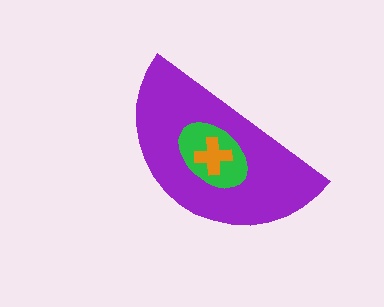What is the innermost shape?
The orange cross.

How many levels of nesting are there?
3.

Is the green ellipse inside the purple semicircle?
Yes.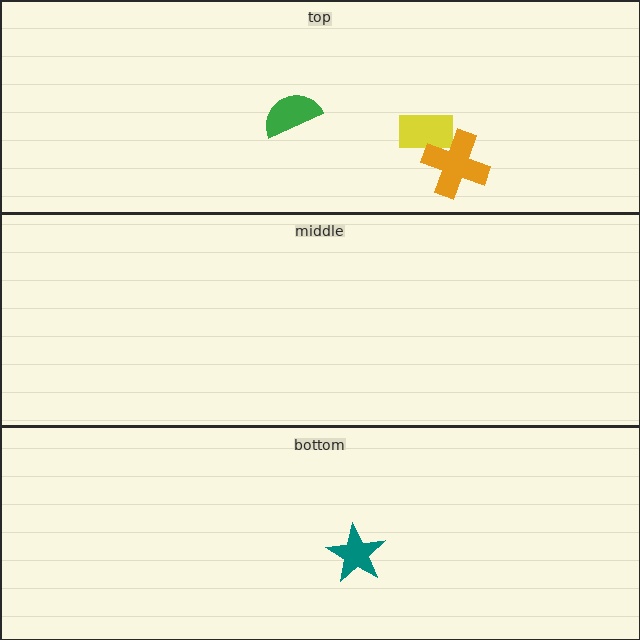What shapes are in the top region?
The yellow rectangle, the green semicircle, the orange cross.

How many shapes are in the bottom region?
1.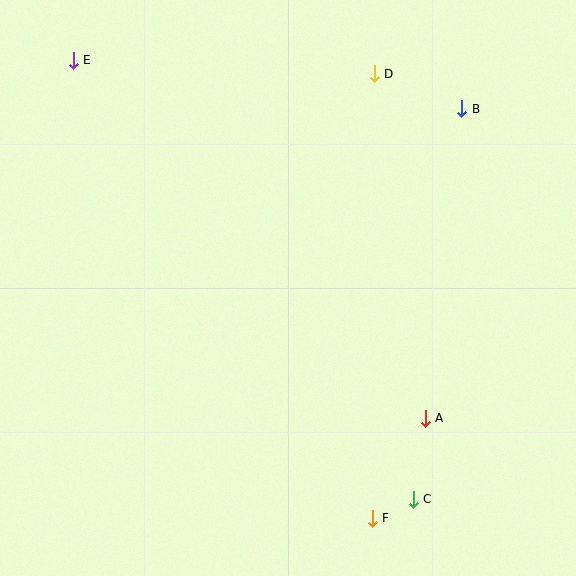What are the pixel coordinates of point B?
Point B is at (462, 109).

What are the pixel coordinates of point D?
Point D is at (374, 74).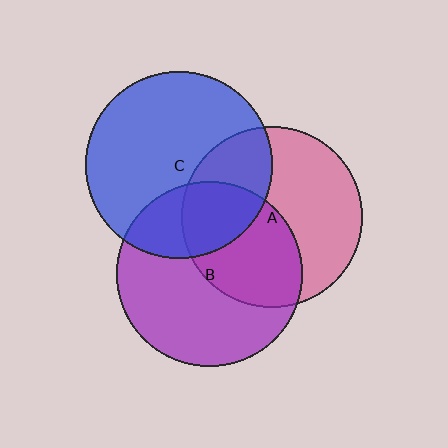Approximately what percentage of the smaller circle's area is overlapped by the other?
Approximately 30%.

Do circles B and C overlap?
Yes.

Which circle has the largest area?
Circle C (blue).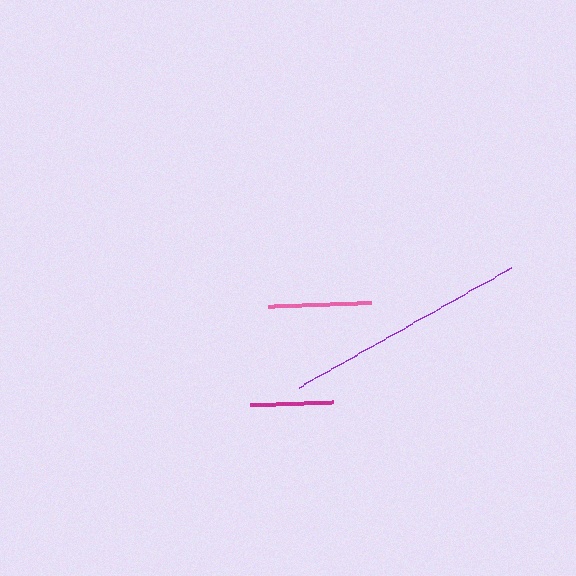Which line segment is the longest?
The purple line is the longest at approximately 244 pixels.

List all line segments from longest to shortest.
From longest to shortest: purple, pink, magenta.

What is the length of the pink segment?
The pink segment is approximately 103 pixels long.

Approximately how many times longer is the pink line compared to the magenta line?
The pink line is approximately 1.2 times the length of the magenta line.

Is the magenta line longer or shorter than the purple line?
The purple line is longer than the magenta line.